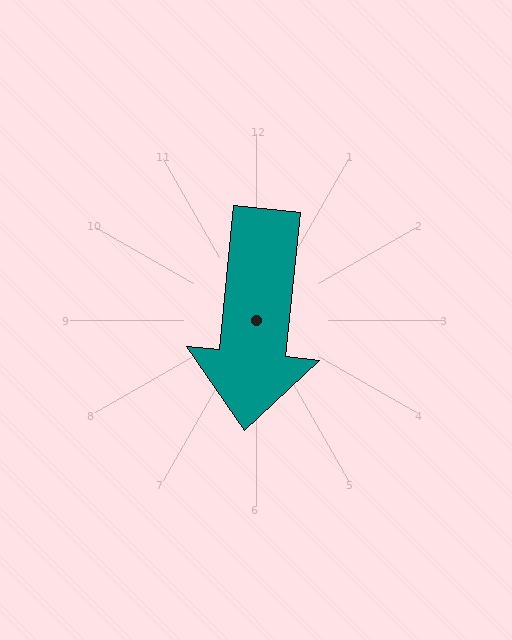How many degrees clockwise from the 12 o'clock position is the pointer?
Approximately 186 degrees.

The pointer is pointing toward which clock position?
Roughly 6 o'clock.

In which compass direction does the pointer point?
South.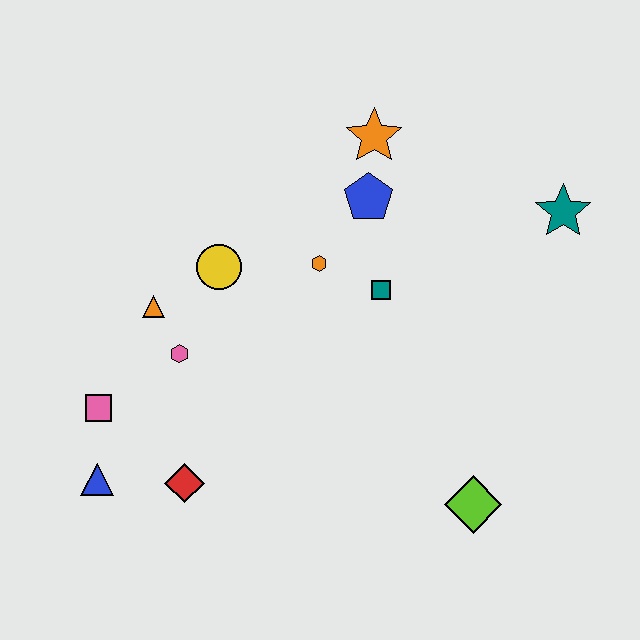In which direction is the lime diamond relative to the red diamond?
The lime diamond is to the right of the red diamond.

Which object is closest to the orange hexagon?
The teal square is closest to the orange hexagon.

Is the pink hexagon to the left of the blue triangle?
No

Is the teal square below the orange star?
Yes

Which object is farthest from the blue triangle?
The teal star is farthest from the blue triangle.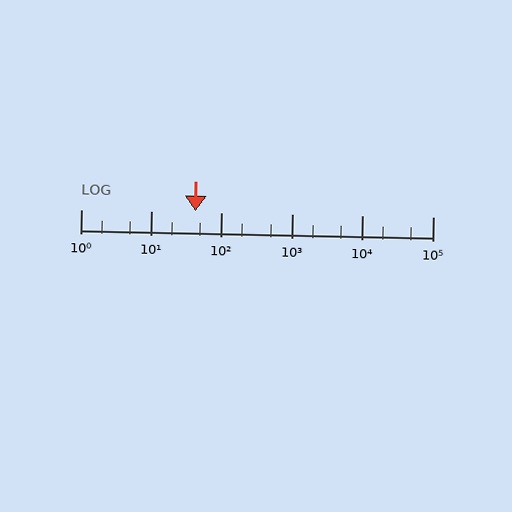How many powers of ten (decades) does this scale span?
The scale spans 5 decades, from 1 to 100000.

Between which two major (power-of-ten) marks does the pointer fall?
The pointer is between 10 and 100.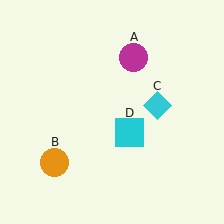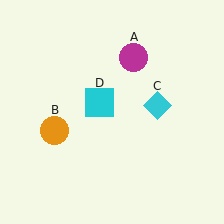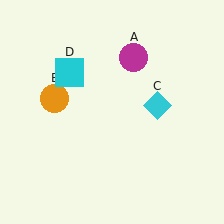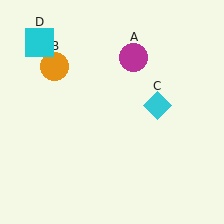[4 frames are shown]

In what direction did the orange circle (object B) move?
The orange circle (object B) moved up.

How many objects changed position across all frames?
2 objects changed position: orange circle (object B), cyan square (object D).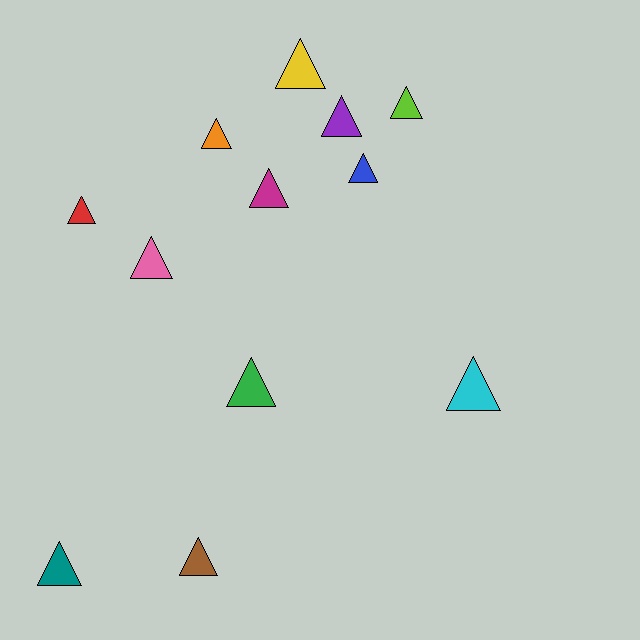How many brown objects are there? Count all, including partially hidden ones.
There is 1 brown object.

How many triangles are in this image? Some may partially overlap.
There are 12 triangles.